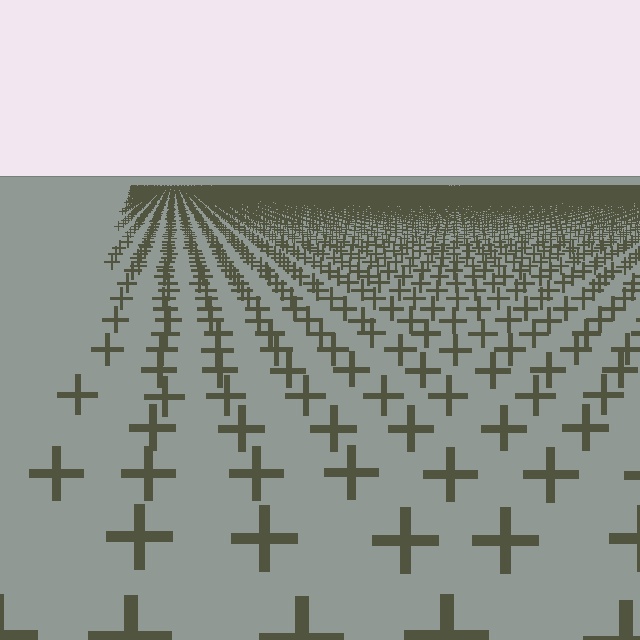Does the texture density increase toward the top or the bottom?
Density increases toward the top.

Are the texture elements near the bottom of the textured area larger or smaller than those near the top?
Larger. Near the bottom, elements are closer to the viewer and appear at a bigger on-screen size.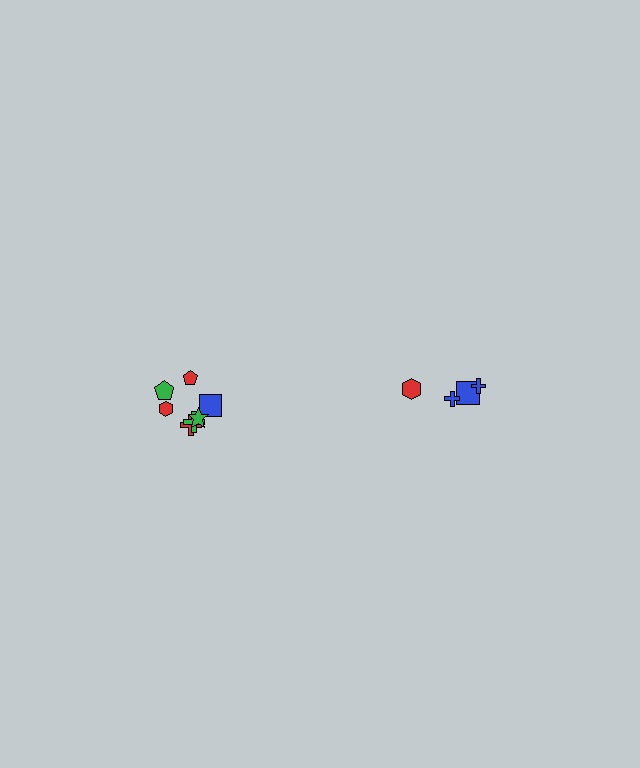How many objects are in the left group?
There are 7 objects.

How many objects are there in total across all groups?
There are 11 objects.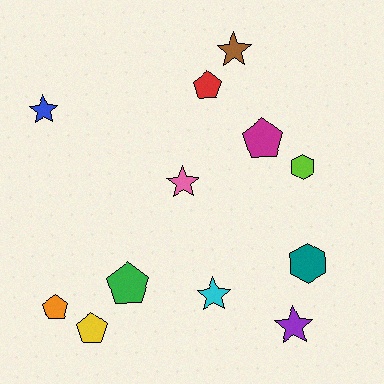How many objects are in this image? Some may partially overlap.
There are 12 objects.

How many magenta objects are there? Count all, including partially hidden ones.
There is 1 magenta object.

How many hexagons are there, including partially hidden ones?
There are 2 hexagons.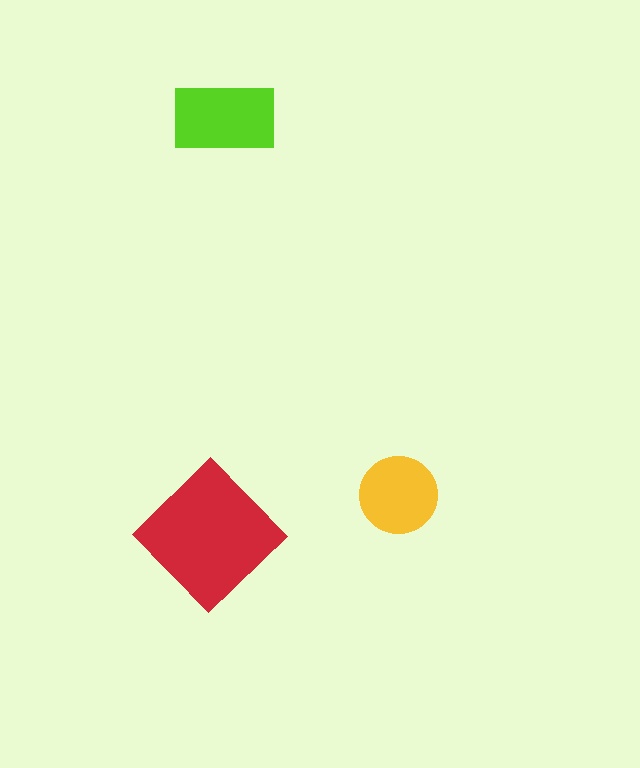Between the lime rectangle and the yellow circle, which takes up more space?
The lime rectangle.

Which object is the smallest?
The yellow circle.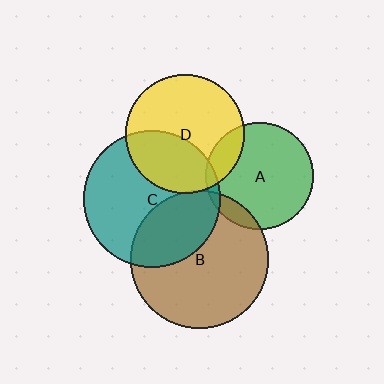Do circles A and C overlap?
Yes.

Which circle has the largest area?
Circle B (brown).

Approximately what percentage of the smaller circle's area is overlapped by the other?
Approximately 5%.